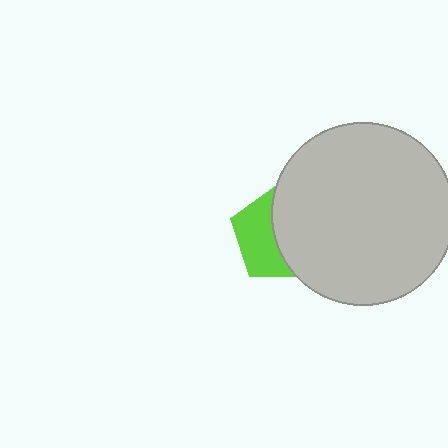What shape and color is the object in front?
The object in front is a light gray circle.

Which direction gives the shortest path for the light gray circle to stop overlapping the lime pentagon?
Moving right gives the shortest separation.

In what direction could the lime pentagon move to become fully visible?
The lime pentagon could move left. That would shift it out from behind the light gray circle entirely.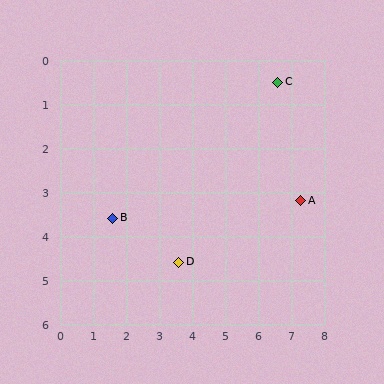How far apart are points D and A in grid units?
Points D and A are about 4.0 grid units apart.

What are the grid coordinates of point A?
Point A is at approximately (7.3, 3.2).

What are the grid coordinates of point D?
Point D is at approximately (3.6, 4.6).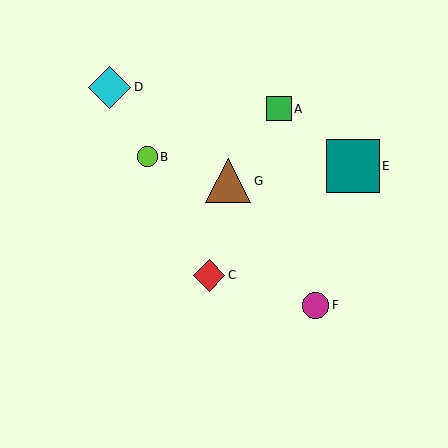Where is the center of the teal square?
The center of the teal square is at (353, 166).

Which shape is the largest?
The teal square (labeled E) is the largest.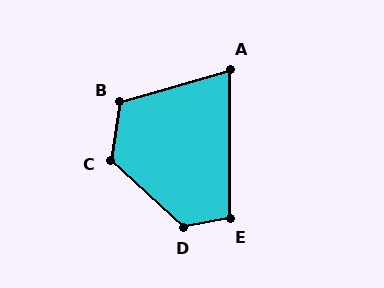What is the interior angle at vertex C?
Approximately 123 degrees (obtuse).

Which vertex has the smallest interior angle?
A, at approximately 74 degrees.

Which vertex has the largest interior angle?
D, at approximately 127 degrees.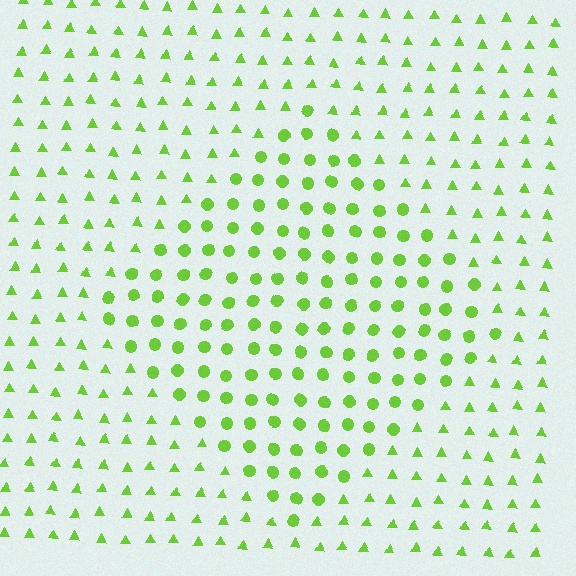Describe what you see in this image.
The image is filled with small lime elements arranged in a uniform grid. A diamond-shaped region contains circles, while the surrounding area contains triangles. The boundary is defined purely by the change in element shape.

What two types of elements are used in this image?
The image uses circles inside the diamond region and triangles outside it.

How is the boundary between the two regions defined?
The boundary is defined by a change in element shape: circles inside vs. triangles outside. All elements share the same color and spacing.